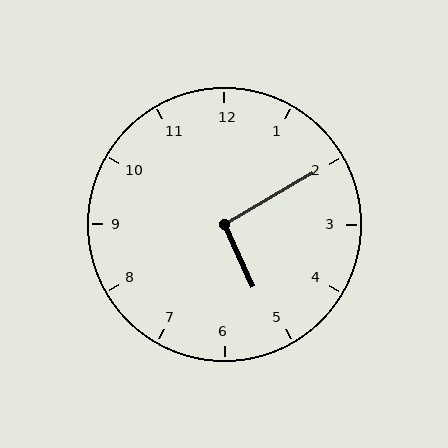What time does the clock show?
5:10.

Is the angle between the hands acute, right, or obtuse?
It is right.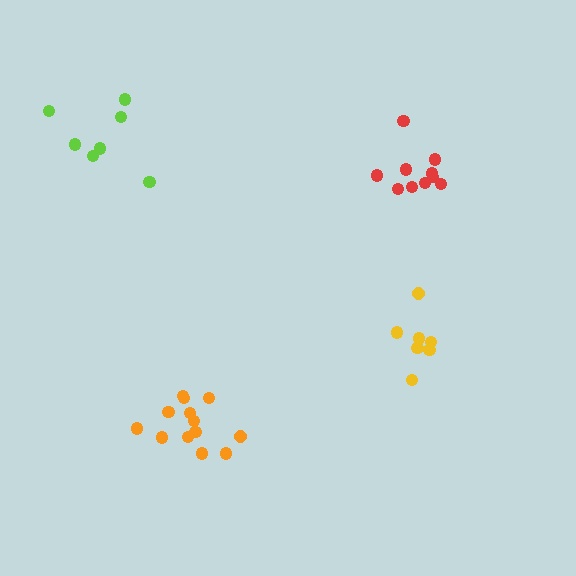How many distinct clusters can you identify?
There are 4 distinct clusters.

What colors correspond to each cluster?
The clusters are colored: orange, yellow, lime, red.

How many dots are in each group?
Group 1: 13 dots, Group 2: 7 dots, Group 3: 7 dots, Group 4: 10 dots (37 total).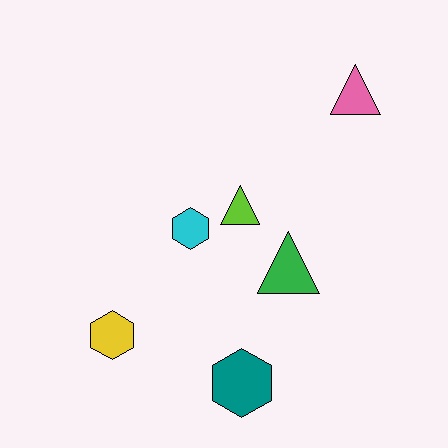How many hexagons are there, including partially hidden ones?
There are 3 hexagons.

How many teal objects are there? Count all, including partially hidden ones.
There is 1 teal object.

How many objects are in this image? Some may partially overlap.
There are 6 objects.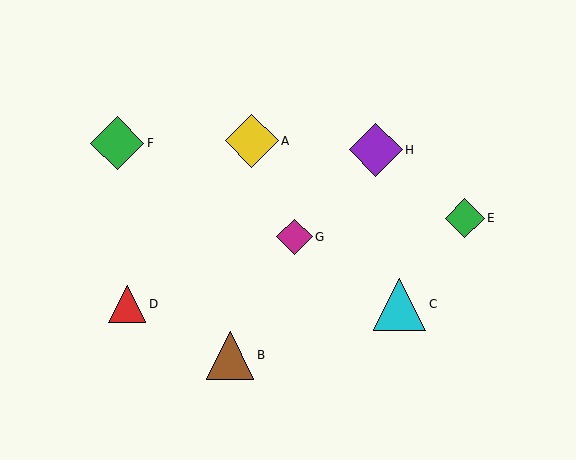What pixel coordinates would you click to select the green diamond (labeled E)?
Click at (465, 218) to select the green diamond E.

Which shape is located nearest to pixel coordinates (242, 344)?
The brown triangle (labeled B) at (230, 355) is nearest to that location.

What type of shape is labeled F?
Shape F is a green diamond.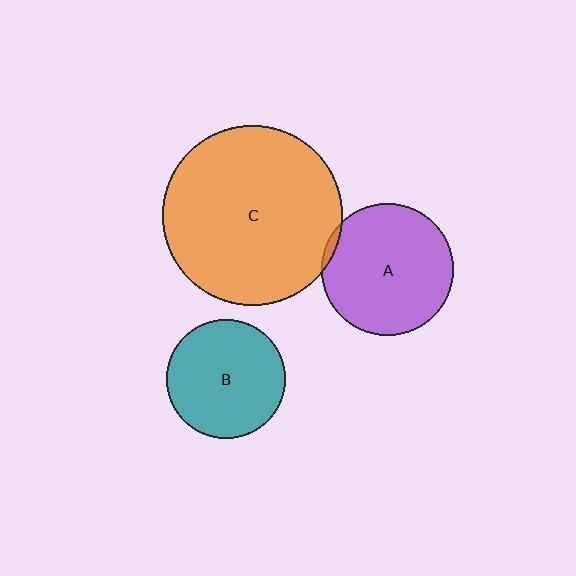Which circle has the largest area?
Circle C (orange).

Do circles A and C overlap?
Yes.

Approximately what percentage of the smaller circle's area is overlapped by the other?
Approximately 5%.